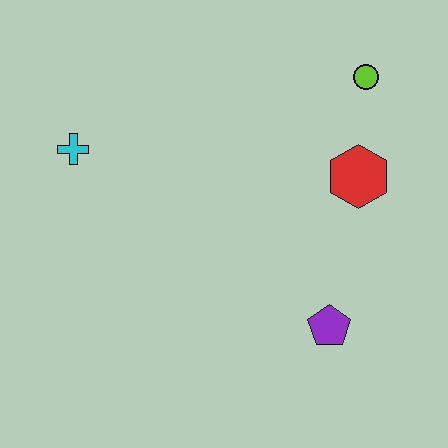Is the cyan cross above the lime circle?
No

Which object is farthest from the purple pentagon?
The cyan cross is farthest from the purple pentagon.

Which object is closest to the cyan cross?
The red hexagon is closest to the cyan cross.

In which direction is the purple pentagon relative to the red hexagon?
The purple pentagon is below the red hexagon.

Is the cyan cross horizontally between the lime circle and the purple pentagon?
No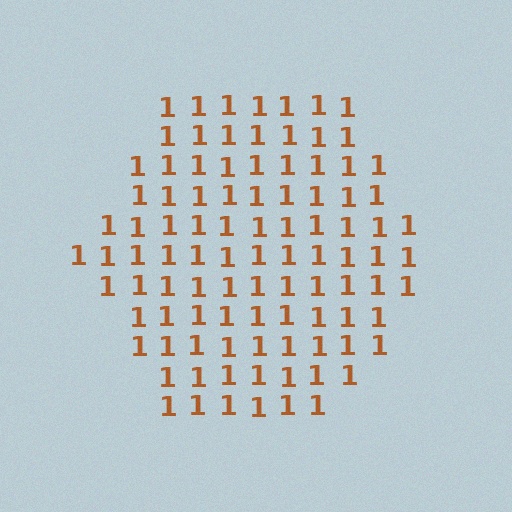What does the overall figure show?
The overall figure shows a hexagon.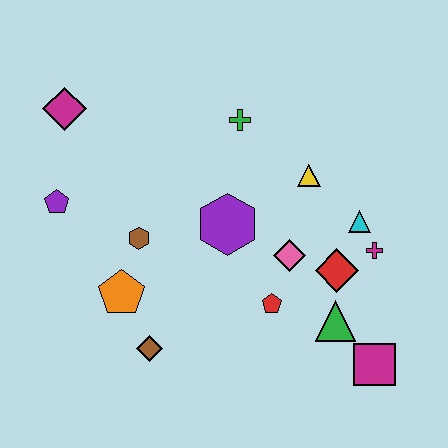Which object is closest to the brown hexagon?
The orange pentagon is closest to the brown hexagon.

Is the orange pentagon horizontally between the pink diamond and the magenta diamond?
Yes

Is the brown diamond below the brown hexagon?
Yes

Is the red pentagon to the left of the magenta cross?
Yes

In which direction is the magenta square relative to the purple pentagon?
The magenta square is to the right of the purple pentagon.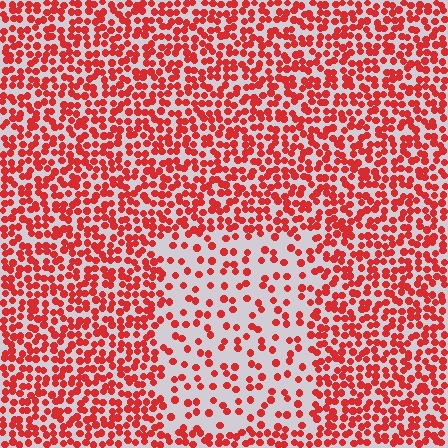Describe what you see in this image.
The image contains small red elements arranged at two different densities. A rectangle-shaped region is visible where the elements are less densely packed than the surrounding area.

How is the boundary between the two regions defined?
The boundary is defined by a change in element density (approximately 2.4x ratio). All elements are the same color, size, and shape.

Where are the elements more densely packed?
The elements are more densely packed outside the rectangle boundary.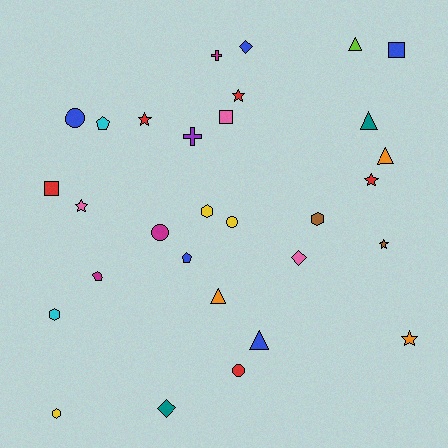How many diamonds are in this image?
There are 3 diamonds.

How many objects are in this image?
There are 30 objects.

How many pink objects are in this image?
There are 3 pink objects.